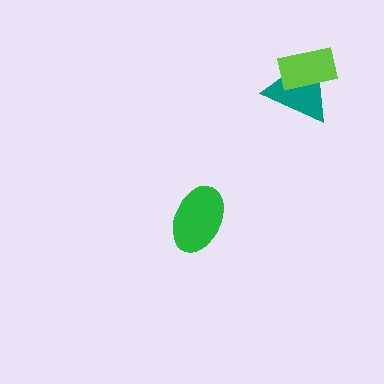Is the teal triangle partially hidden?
Yes, it is partially covered by another shape.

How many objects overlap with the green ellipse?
0 objects overlap with the green ellipse.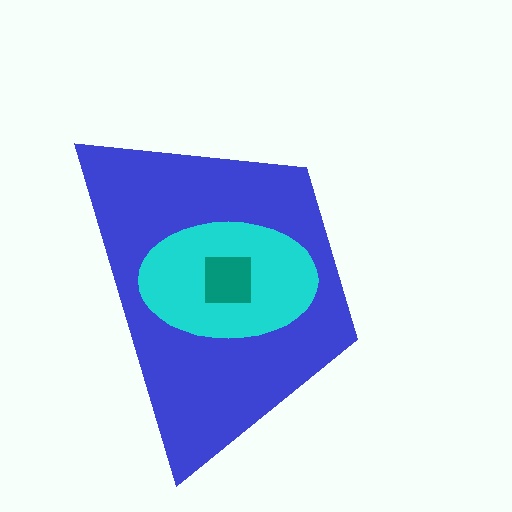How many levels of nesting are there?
3.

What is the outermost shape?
The blue trapezoid.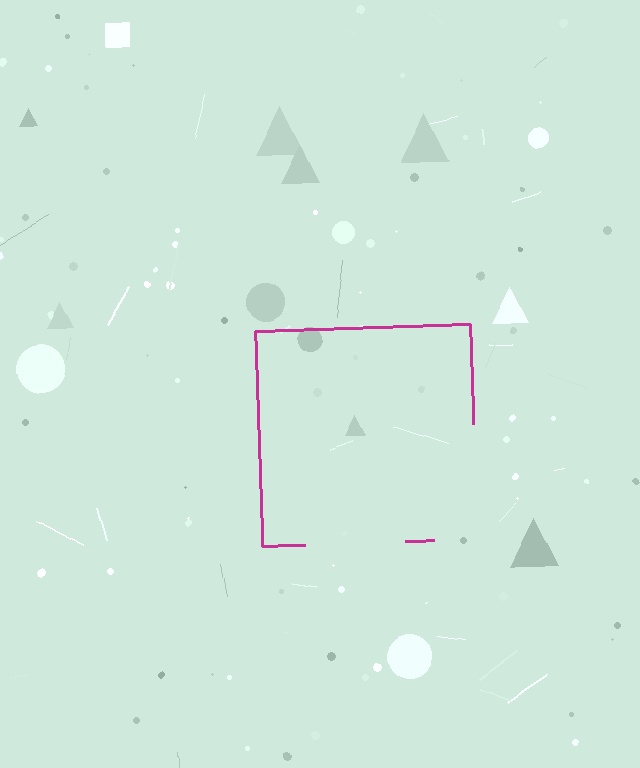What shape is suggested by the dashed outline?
The dashed outline suggests a square.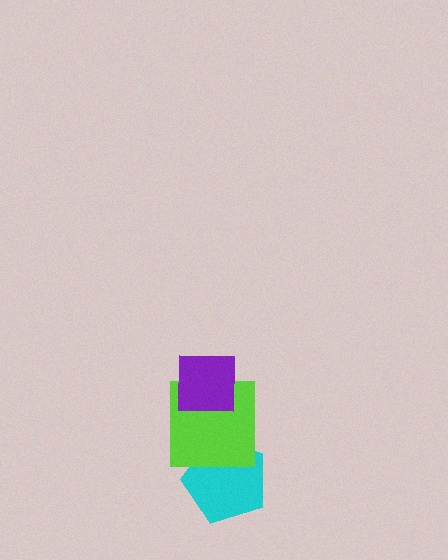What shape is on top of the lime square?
The purple square is on top of the lime square.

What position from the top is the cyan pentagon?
The cyan pentagon is 3rd from the top.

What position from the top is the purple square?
The purple square is 1st from the top.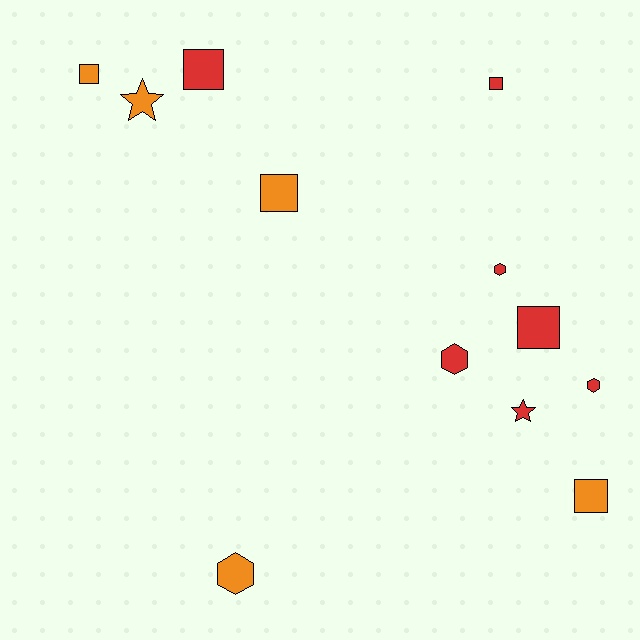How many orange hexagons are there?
There is 1 orange hexagon.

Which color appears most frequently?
Red, with 7 objects.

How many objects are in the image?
There are 12 objects.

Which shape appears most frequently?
Square, with 6 objects.